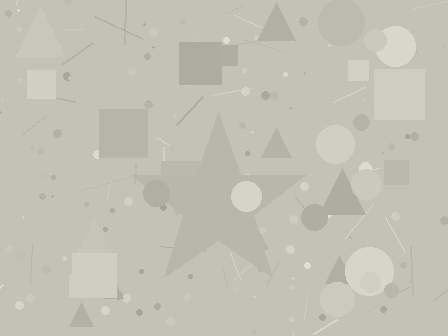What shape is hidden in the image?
A star is hidden in the image.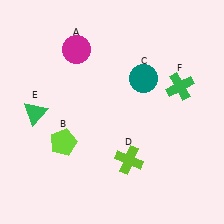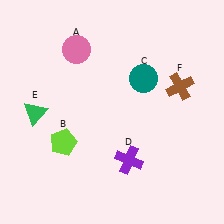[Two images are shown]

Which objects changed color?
A changed from magenta to pink. D changed from lime to purple. F changed from green to brown.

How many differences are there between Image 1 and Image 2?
There are 3 differences between the two images.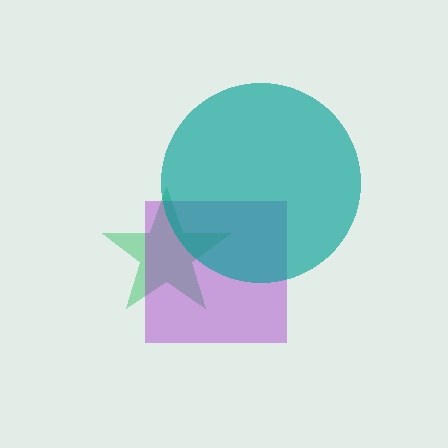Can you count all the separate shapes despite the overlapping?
Yes, there are 3 separate shapes.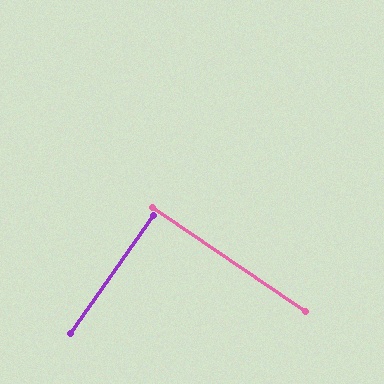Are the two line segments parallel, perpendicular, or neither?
Perpendicular — they meet at approximately 89°.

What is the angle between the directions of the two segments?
Approximately 89 degrees.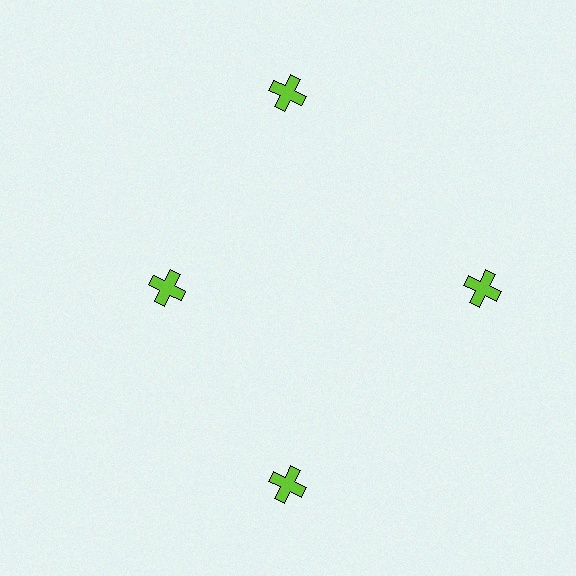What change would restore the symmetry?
The symmetry would be restored by moving it outward, back onto the ring so that all 4 crosses sit at equal angles and equal distance from the center.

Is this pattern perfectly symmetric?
No. The 4 lime crosses are arranged in a ring, but one element near the 9 o'clock position is pulled inward toward the center, breaking the 4-fold rotational symmetry.